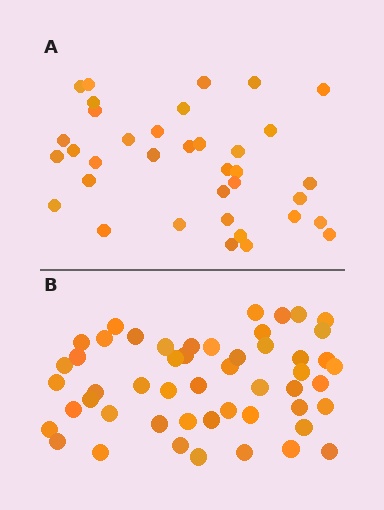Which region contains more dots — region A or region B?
Region B (the bottom region) has more dots.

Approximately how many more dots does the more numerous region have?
Region B has approximately 15 more dots than region A.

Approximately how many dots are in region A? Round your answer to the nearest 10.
About 40 dots. (The exact count is 36, which rounds to 40.)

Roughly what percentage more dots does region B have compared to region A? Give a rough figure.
About 40% more.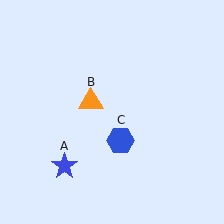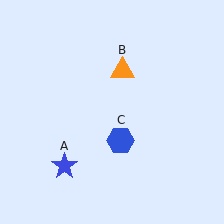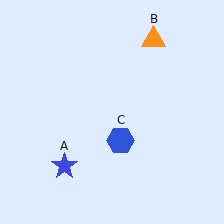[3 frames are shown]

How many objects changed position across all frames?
1 object changed position: orange triangle (object B).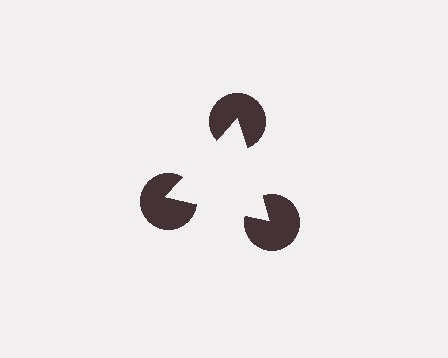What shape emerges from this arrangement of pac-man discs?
An illusory triangle — its edges are inferred from the aligned wedge cuts in the pac-man discs, not physically drawn.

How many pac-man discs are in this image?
There are 3 — one at each vertex of the illusory triangle.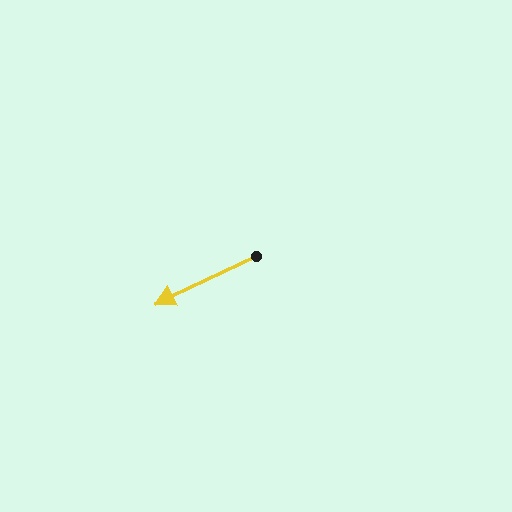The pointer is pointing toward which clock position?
Roughly 8 o'clock.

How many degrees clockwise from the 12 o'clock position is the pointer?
Approximately 245 degrees.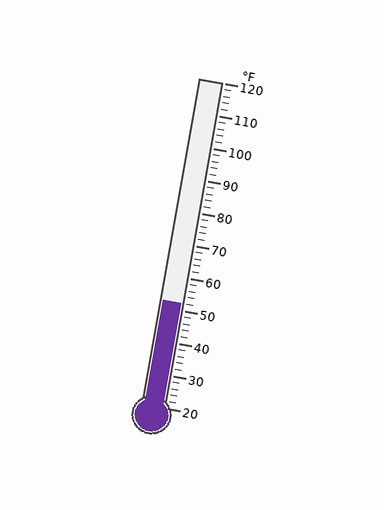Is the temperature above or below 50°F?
The temperature is above 50°F.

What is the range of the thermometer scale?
The thermometer scale ranges from 20°F to 120°F.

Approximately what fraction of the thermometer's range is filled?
The thermometer is filled to approximately 30% of its range.